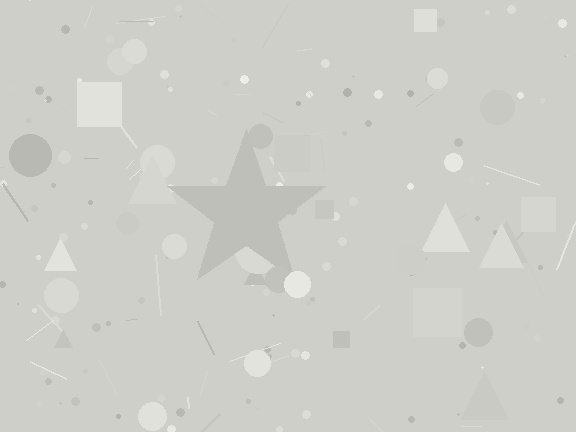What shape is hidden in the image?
A star is hidden in the image.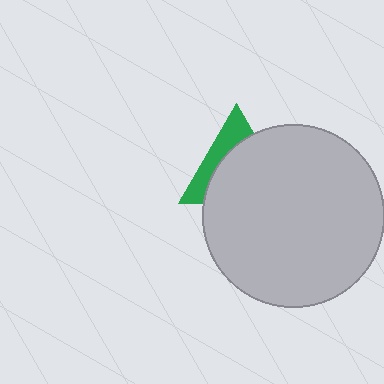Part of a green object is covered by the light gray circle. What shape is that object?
It is a triangle.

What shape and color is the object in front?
The object in front is a light gray circle.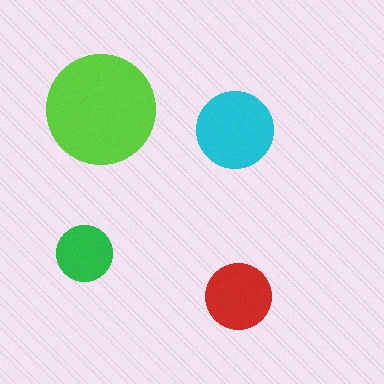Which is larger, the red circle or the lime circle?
The lime one.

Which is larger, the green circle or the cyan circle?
The cyan one.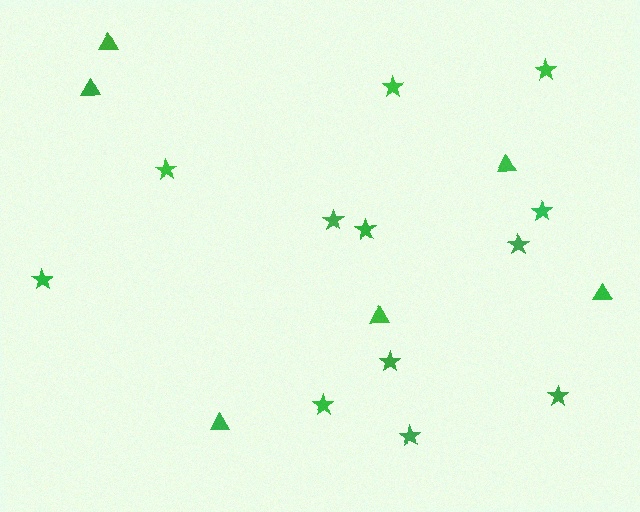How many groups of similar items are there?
There are 2 groups: one group of stars (12) and one group of triangles (6).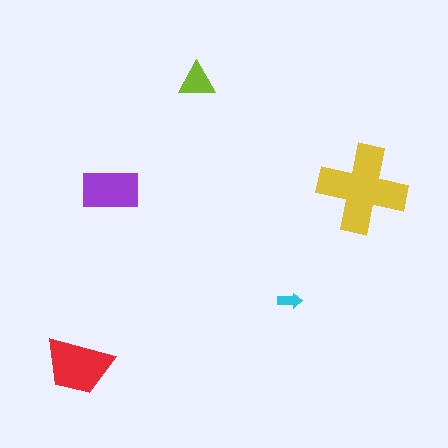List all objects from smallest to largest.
The cyan arrow, the lime triangle, the purple rectangle, the red trapezoid, the yellow cross.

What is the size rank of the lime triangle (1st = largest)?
4th.